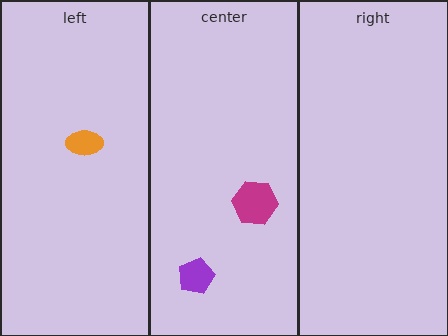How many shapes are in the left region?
1.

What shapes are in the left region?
The orange ellipse.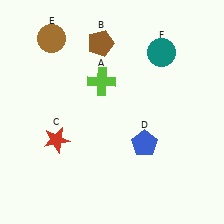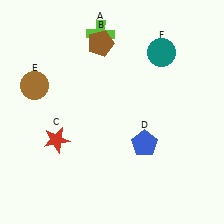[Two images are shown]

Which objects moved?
The objects that moved are: the lime cross (A), the brown circle (E).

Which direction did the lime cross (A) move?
The lime cross (A) moved up.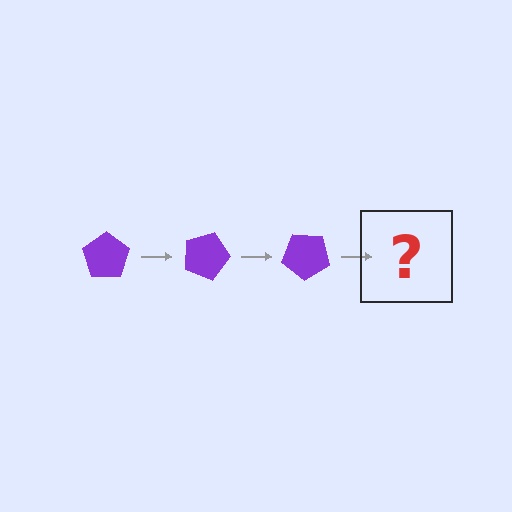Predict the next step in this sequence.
The next step is a purple pentagon rotated 60 degrees.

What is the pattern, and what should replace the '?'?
The pattern is that the pentagon rotates 20 degrees each step. The '?' should be a purple pentagon rotated 60 degrees.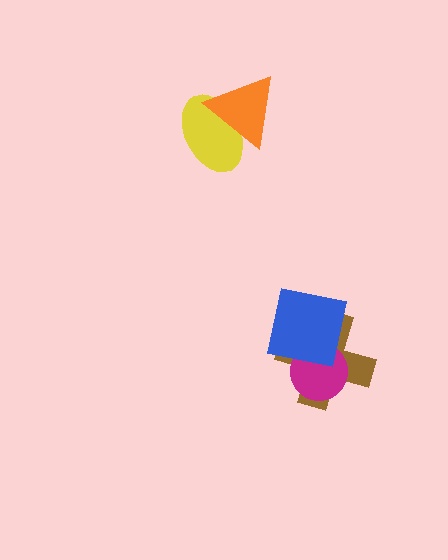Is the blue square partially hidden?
No, no other shape covers it.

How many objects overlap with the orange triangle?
1 object overlaps with the orange triangle.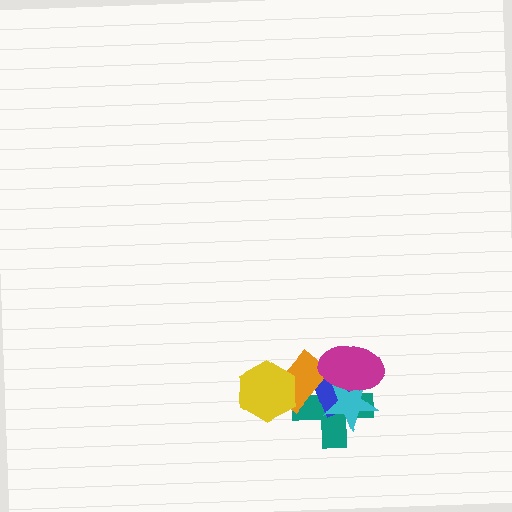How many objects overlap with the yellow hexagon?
1 object overlaps with the yellow hexagon.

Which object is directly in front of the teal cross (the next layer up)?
The blue rectangle is directly in front of the teal cross.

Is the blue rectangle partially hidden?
Yes, it is partially covered by another shape.